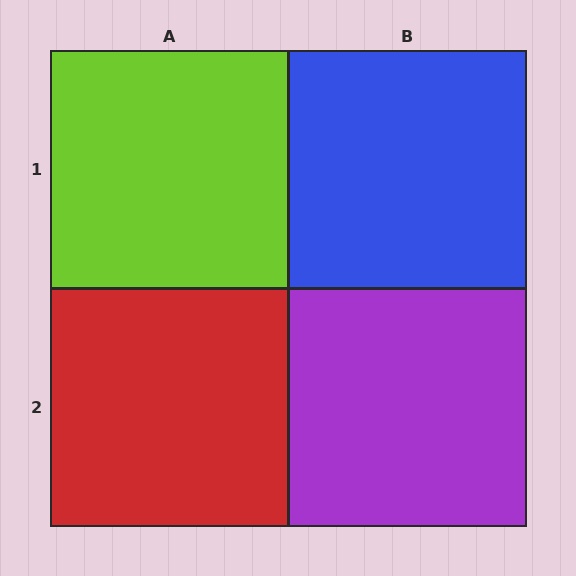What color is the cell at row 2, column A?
Red.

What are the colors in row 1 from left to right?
Lime, blue.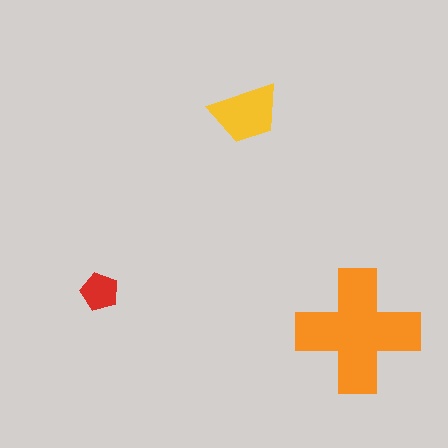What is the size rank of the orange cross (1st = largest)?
1st.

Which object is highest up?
The yellow trapezoid is topmost.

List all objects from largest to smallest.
The orange cross, the yellow trapezoid, the red pentagon.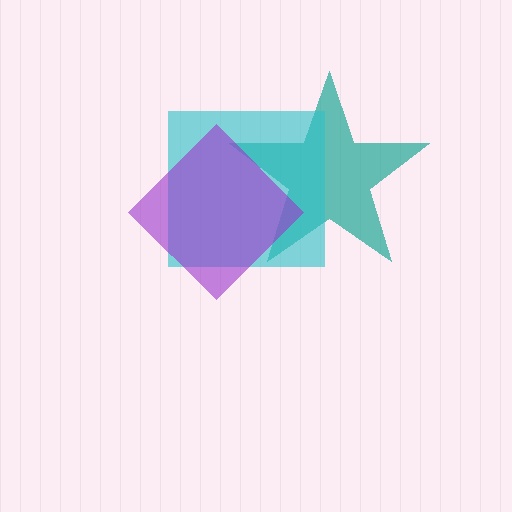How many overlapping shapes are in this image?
There are 3 overlapping shapes in the image.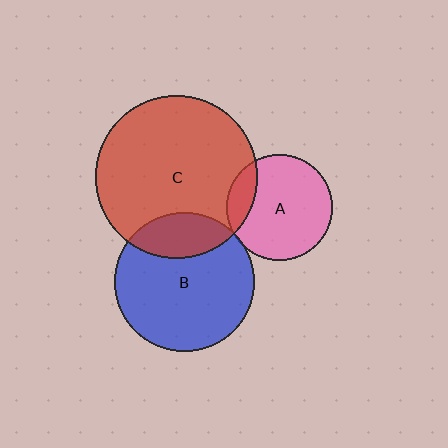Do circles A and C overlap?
Yes.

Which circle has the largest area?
Circle C (red).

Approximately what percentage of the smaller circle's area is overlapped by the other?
Approximately 15%.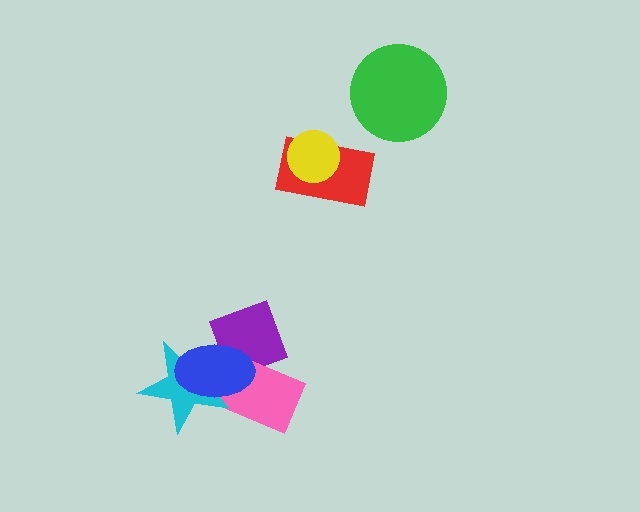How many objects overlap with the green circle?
0 objects overlap with the green circle.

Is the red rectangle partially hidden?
Yes, it is partially covered by another shape.